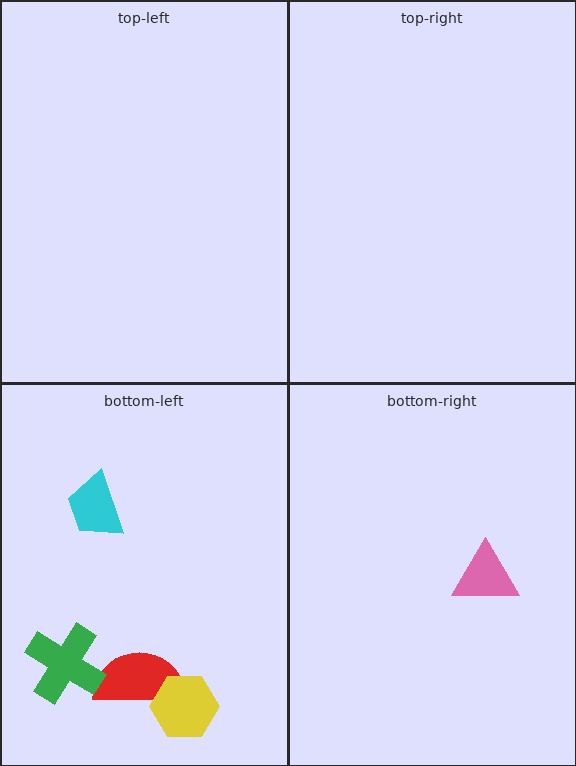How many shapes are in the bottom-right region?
1.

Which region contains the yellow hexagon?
The bottom-left region.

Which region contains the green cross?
The bottom-left region.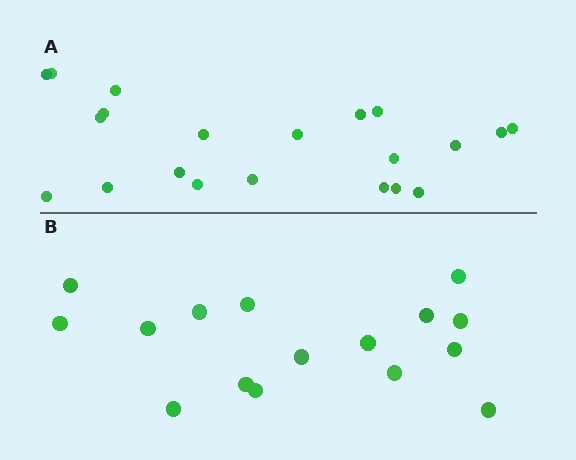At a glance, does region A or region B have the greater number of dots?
Region A (the top region) has more dots.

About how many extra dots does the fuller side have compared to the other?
Region A has about 5 more dots than region B.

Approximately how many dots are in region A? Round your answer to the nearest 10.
About 20 dots. (The exact count is 21, which rounds to 20.)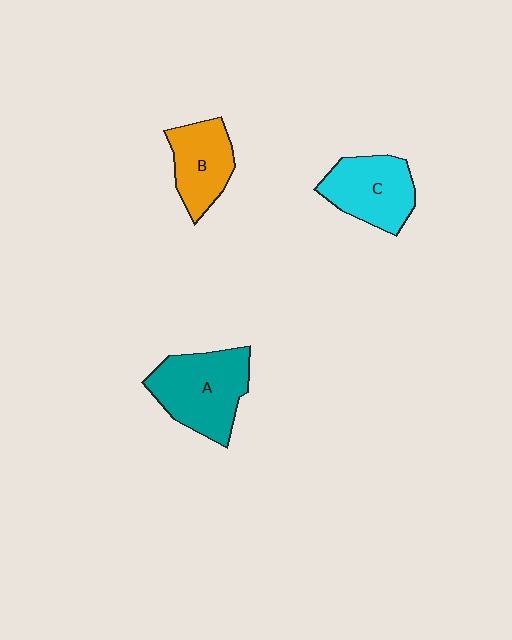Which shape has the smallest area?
Shape B (orange).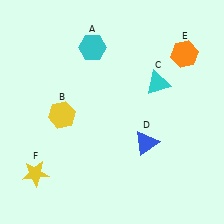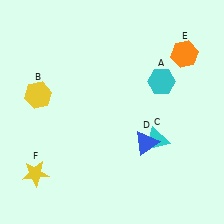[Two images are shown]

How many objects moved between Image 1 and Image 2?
3 objects moved between the two images.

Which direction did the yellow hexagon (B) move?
The yellow hexagon (B) moved left.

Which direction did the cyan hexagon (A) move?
The cyan hexagon (A) moved right.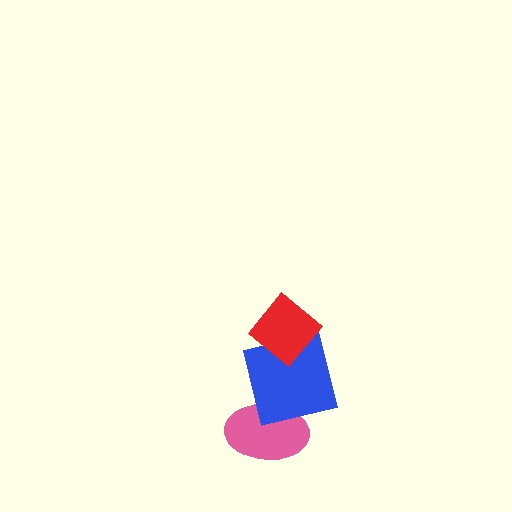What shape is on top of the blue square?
The red diamond is on top of the blue square.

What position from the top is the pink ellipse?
The pink ellipse is 3rd from the top.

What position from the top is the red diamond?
The red diamond is 1st from the top.